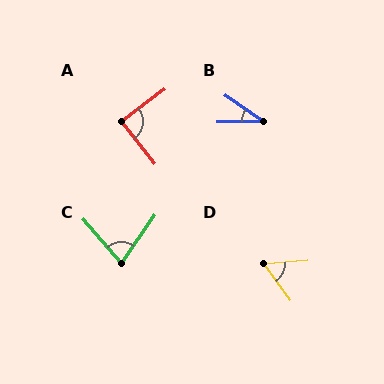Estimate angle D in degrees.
Approximately 58 degrees.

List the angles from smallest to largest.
B (35°), D (58°), C (76°), A (88°).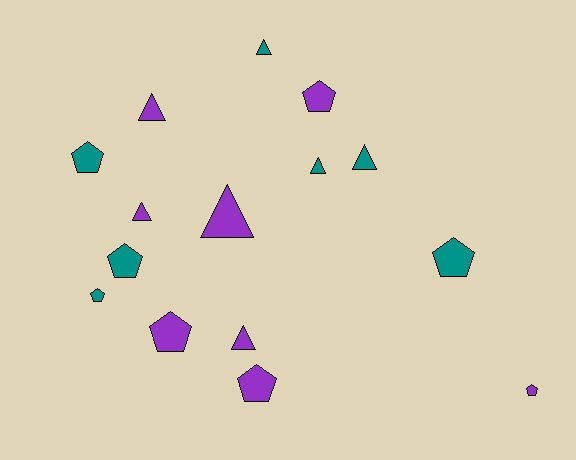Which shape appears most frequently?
Pentagon, with 8 objects.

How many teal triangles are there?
There are 3 teal triangles.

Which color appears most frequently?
Purple, with 8 objects.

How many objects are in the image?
There are 15 objects.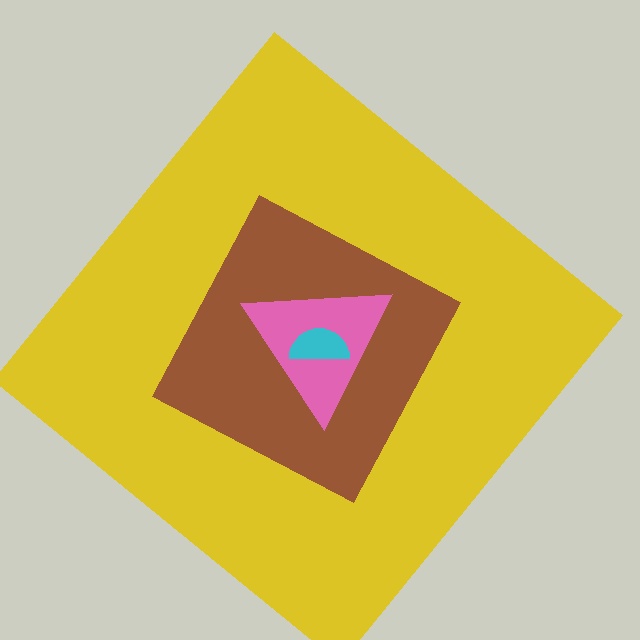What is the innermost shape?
The cyan semicircle.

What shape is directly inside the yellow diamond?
The brown diamond.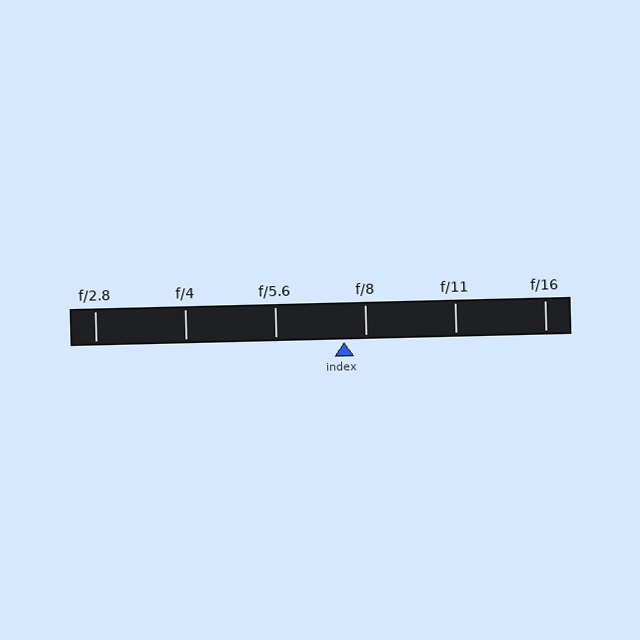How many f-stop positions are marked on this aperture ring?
There are 6 f-stop positions marked.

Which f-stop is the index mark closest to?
The index mark is closest to f/8.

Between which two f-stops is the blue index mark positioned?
The index mark is between f/5.6 and f/8.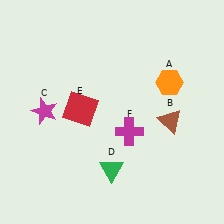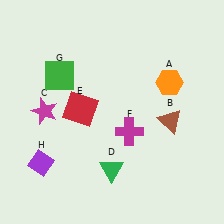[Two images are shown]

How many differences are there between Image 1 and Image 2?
There are 2 differences between the two images.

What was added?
A green square (G), a purple diamond (H) were added in Image 2.